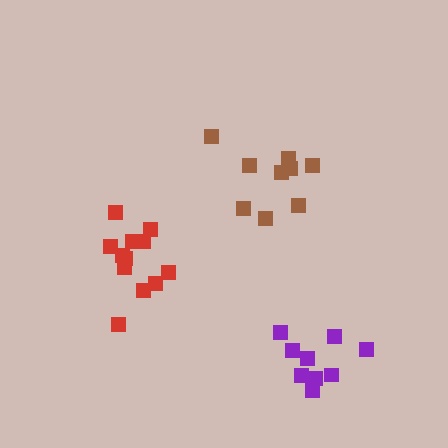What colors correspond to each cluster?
The clusters are colored: brown, red, purple.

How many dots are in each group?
Group 1: 9 dots, Group 2: 12 dots, Group 3: 9 dots (30 total).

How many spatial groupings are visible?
There are 3 spatial groupings.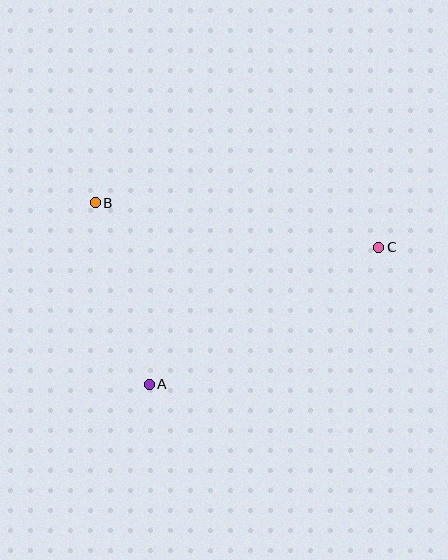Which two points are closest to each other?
Points A and B are closest to each other.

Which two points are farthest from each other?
Points B and C are farthest from each other.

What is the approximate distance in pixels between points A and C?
The distance between A and C is approximately 267 pixels.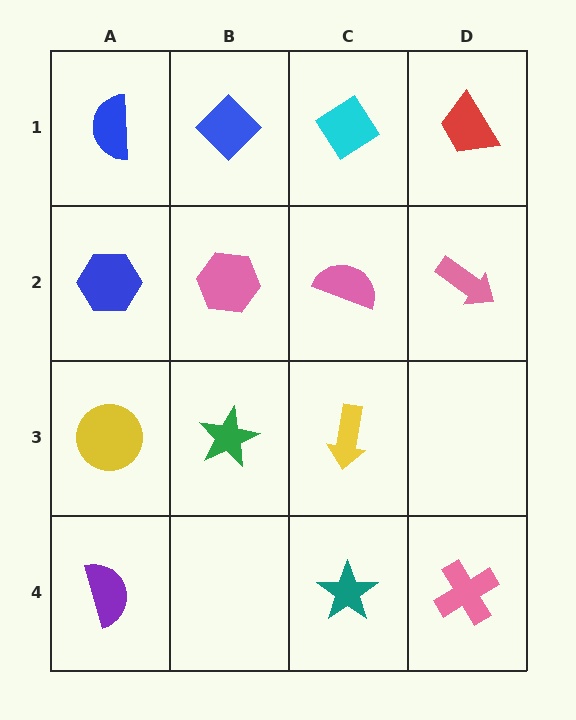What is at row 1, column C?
A cyan diamond.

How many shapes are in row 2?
4 shapes.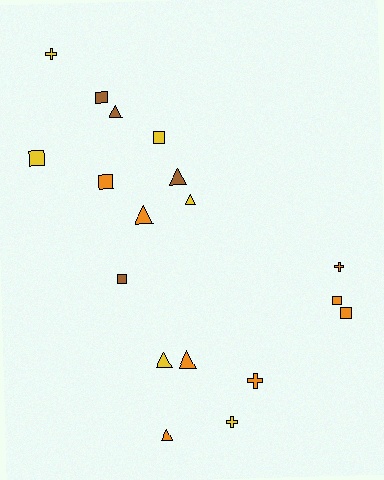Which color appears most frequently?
Orange, with 8 objects.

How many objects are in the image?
There are 18 objects.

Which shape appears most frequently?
Triangle, with 7 objects.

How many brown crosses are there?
There are no brown crosses.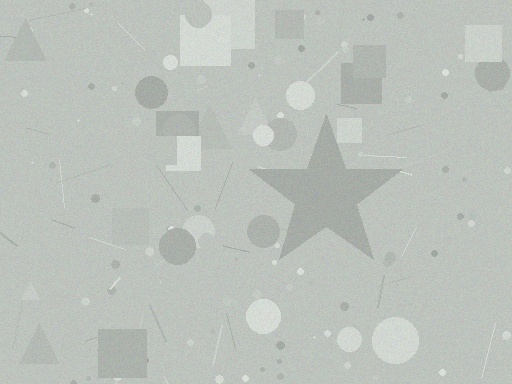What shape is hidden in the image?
A star is hidden in the image.